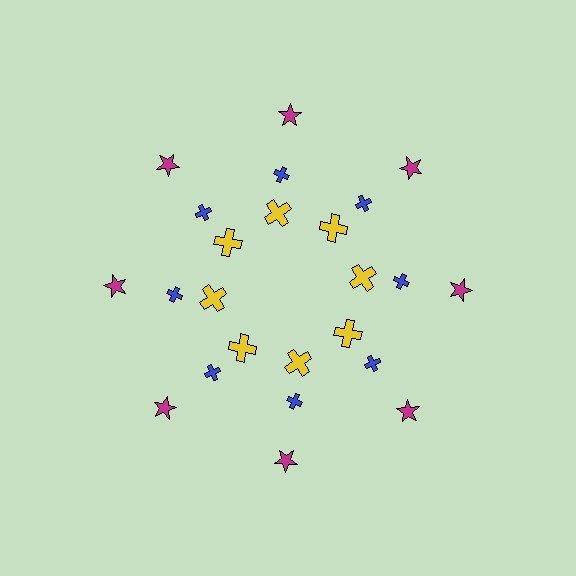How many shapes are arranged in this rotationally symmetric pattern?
There are 24 shapes, arranged in 8 groups of 3.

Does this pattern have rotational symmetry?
Yes, this pattern has 8-fold rotational symmetry. It looks the same after rotating 45 degrees around the center.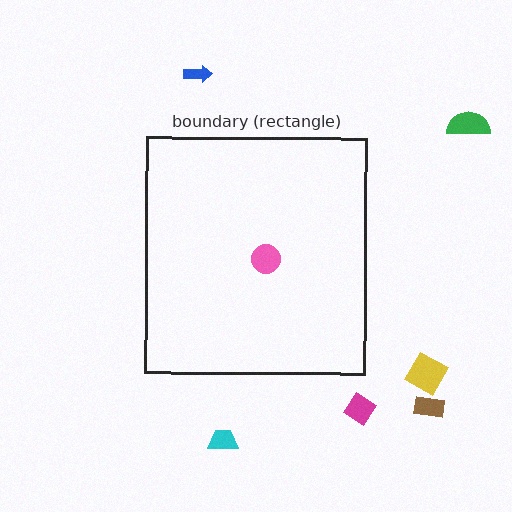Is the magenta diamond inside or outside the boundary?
Outside.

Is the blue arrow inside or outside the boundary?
Outside.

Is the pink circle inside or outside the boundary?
Inside.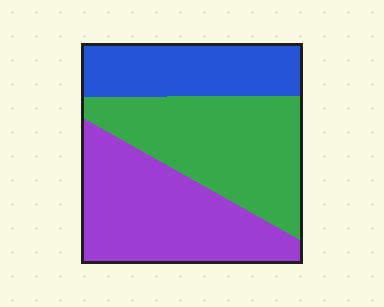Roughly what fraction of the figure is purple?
Purple takes up between a third and a half of the figure.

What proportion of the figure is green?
Green takes up between a third and a half of the figure.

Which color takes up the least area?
Blue, at roughly 25%.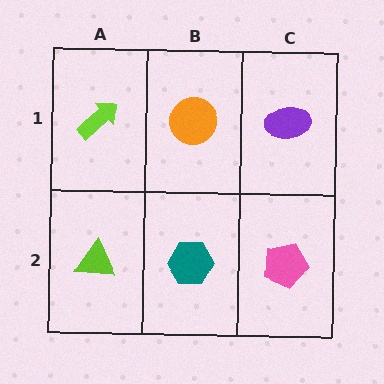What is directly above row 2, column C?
A purple ellipse.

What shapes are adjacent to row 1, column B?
A teal hexagon (row 2, column B), a lime arrow (row 1, column A), a purple ellipse (row 1, column C).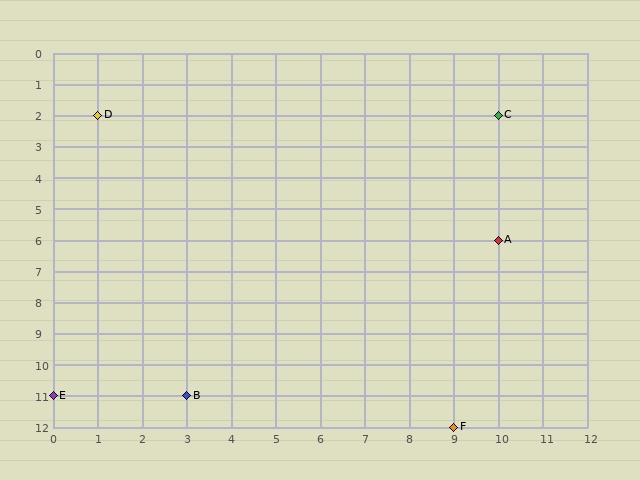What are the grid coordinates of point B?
Point B is at grid coordinates (3, 11).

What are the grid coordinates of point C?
Point C is at grid coordinates (10, 2).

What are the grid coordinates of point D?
Point D is at grid coordinates (1, 2).